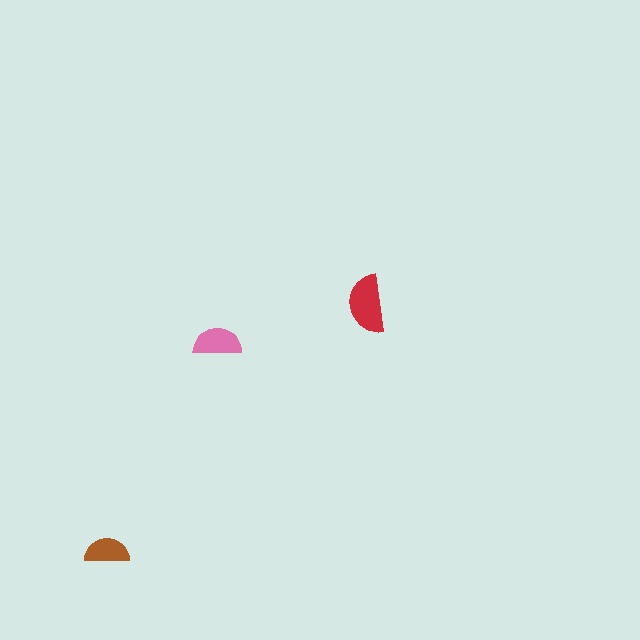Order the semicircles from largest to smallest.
the red one, the pink one, the brown one.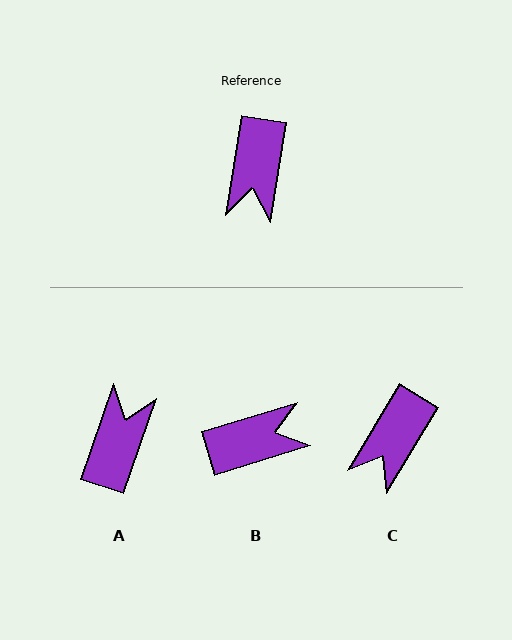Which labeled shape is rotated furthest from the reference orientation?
A, about 170 degrees away.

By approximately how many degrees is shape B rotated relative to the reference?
Approximately 116 degrees counter-clockwise.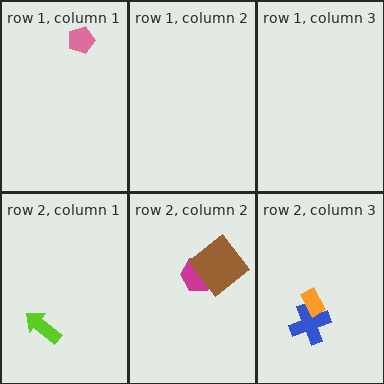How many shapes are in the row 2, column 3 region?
2.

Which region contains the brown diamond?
The row 2, column 2 region.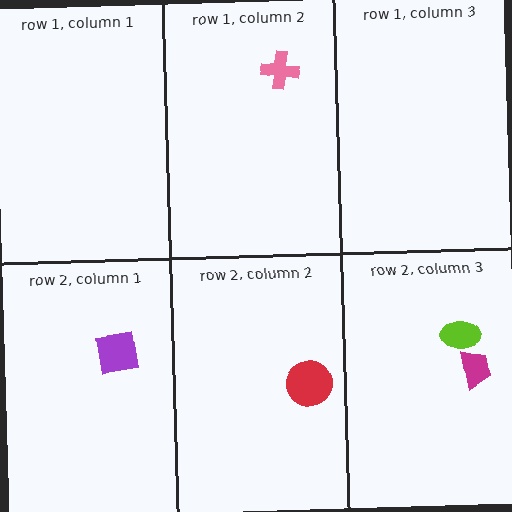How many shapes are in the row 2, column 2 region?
1.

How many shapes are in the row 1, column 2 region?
1.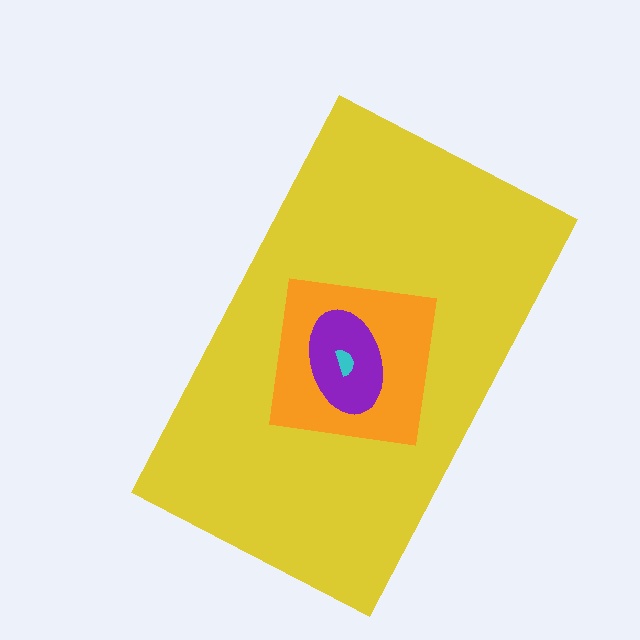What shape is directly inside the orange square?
The purple ellipse.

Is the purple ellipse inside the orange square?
Yes.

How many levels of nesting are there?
4.